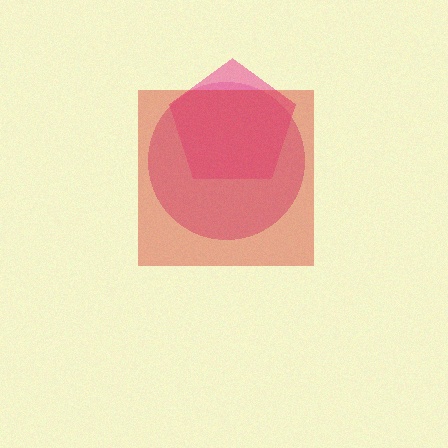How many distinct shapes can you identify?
There are 3 distinct shapes: a magenta circle, a pink pentagon, a red square.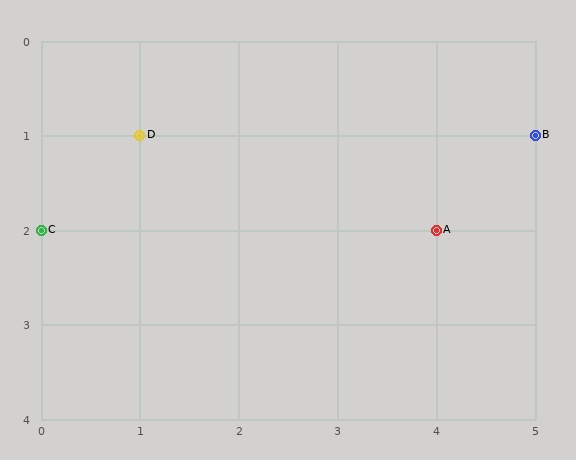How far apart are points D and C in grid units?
Points D and C are 1 column and 1 row apart (about 1.4 grid units diagonally).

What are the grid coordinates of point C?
Point C is at grid coordinates (0, 2).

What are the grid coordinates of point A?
Point A is at grid coordinates (4, 2).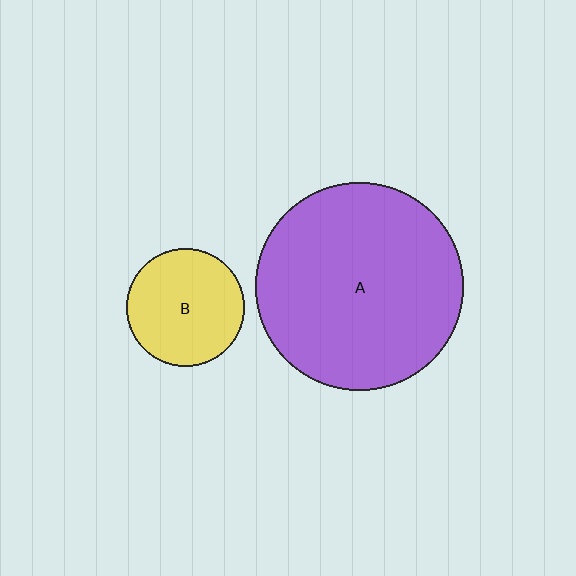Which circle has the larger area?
Circle A (purple).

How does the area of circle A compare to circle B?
Approximately 3.1 times.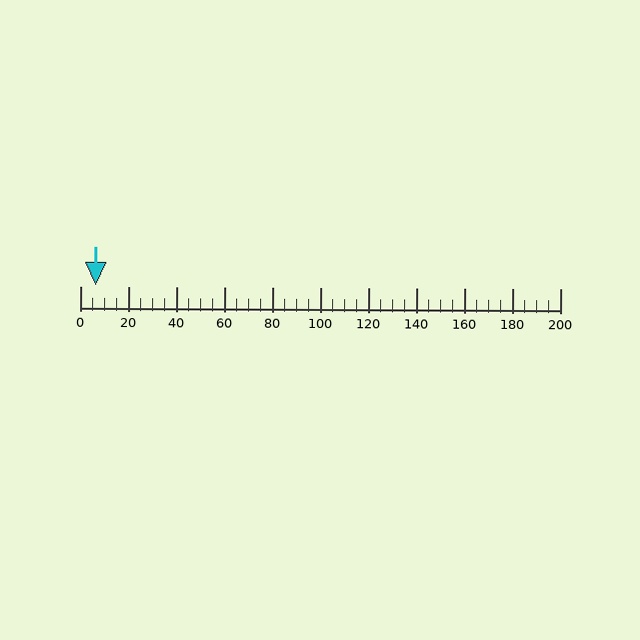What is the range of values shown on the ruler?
The ruler shows values from 0 to 200.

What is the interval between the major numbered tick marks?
The major tick marks are spaced 20 units apart.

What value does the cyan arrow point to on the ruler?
The cyan arrow points to approximately 7.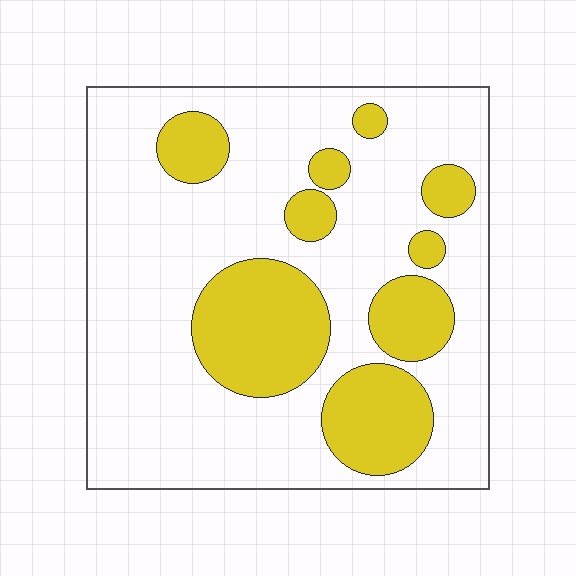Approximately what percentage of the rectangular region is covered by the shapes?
Approximately 25%.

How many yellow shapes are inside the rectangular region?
9.